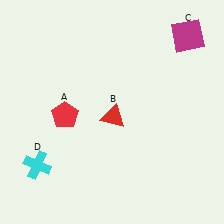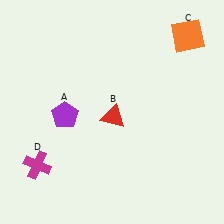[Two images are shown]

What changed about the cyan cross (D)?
In Image 1, D is cyan. In Image 2, it changed to magenta.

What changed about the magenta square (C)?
In Image 1, C is magenta. In Image 2, it changed to orange.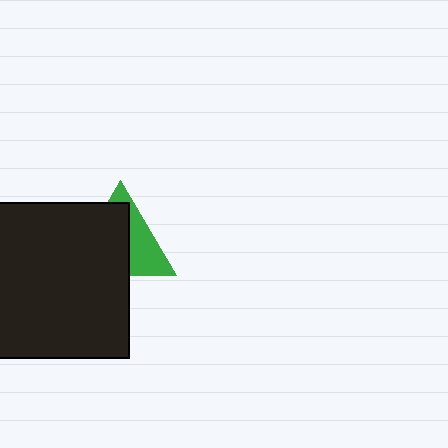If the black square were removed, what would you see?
You would see the complete green triangle.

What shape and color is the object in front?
The object in front is a black square.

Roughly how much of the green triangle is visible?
A small part of it is visible (roughly 41%).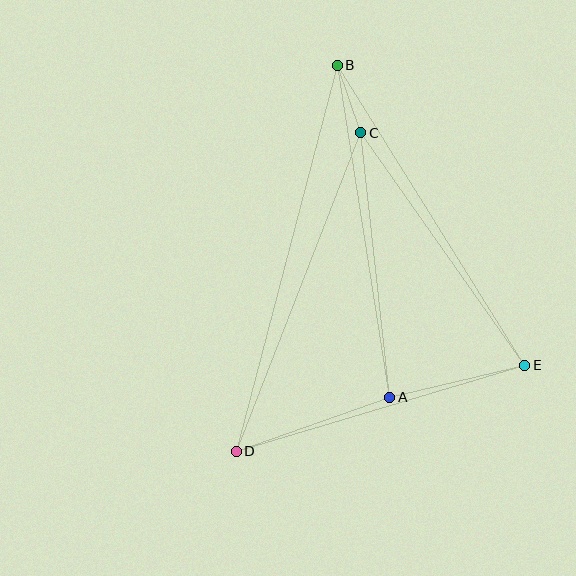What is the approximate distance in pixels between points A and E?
The distance between A and E is approximately 139 pixels.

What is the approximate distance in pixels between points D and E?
The distance between D and E is approximately 302 pixels.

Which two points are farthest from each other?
Points B and D are farthest from each other.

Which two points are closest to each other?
Points B and C are closest to each other.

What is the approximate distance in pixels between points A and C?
The distance between A and C is approximately 266 pixels.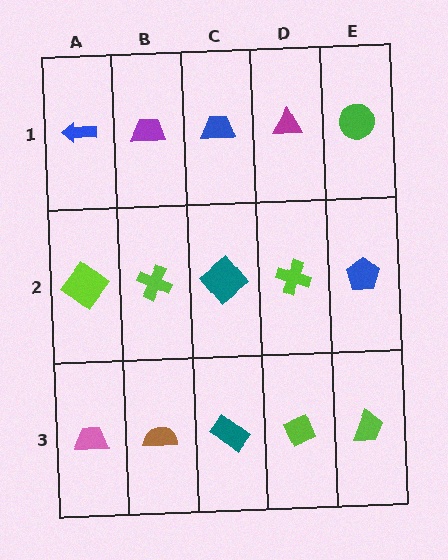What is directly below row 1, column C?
A teal diamond.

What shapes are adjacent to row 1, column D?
A lime cross (row 2, column D), a blue trapezoid (row 1, column C), a green circle (row 1, column E).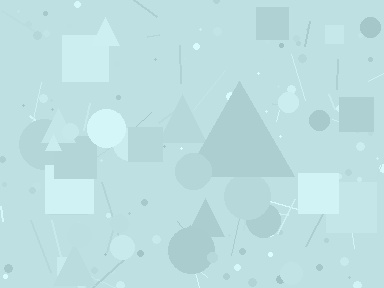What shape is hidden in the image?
A triangle is hidden in the image.